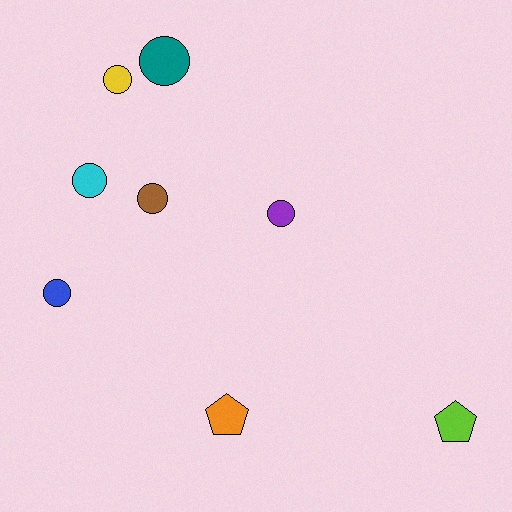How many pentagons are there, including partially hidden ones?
There are 2 pentagons.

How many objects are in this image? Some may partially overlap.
There are 8 objects.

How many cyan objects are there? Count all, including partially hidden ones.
There is 1 cyan object.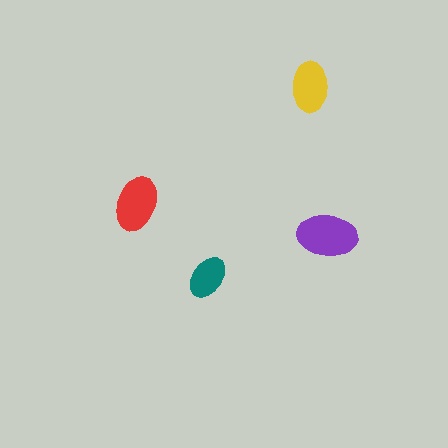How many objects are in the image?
There are 4 objects in the image.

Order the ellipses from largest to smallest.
the purple one, the red one, the yellow one, the teal one.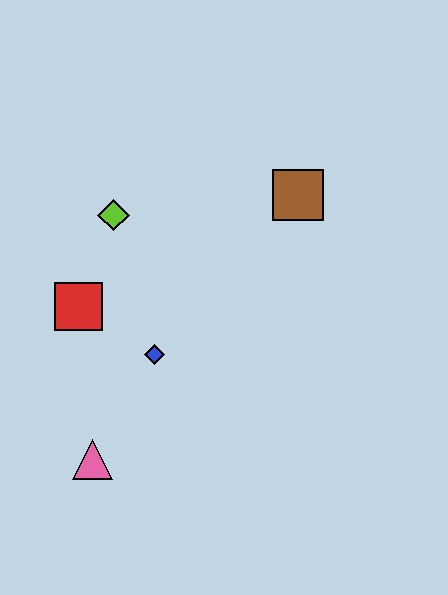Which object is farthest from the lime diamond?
The pink triangle is farthest from the lime diamond.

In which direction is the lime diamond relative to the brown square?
The lime diamond is to the left of the brown square.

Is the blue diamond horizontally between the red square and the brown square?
Yes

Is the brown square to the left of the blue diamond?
No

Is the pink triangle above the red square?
No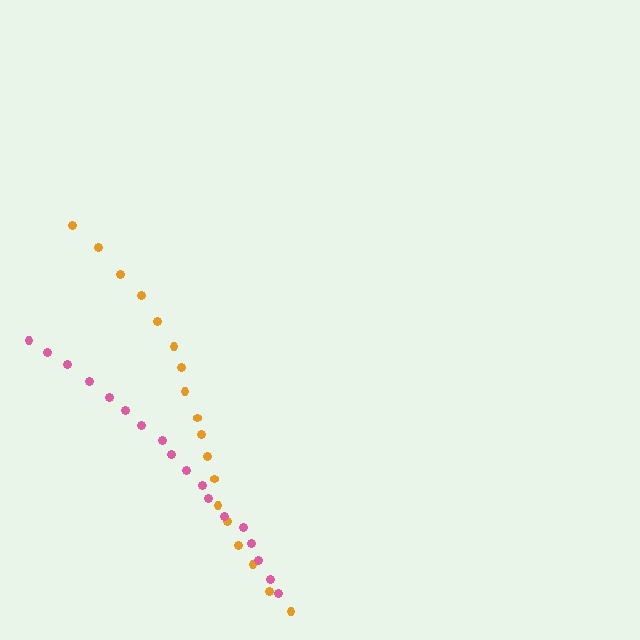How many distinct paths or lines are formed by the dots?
There are 2 distinct paths.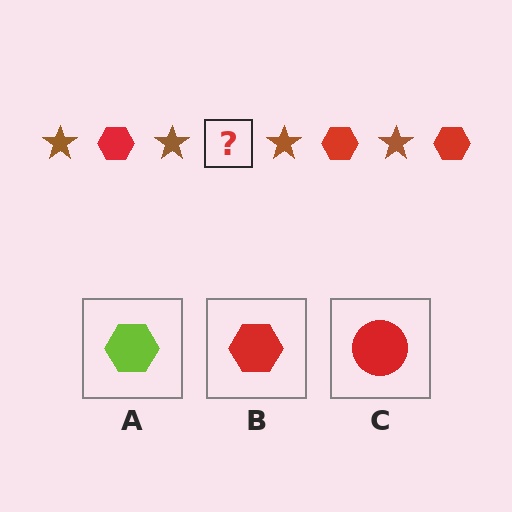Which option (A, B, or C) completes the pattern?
B.